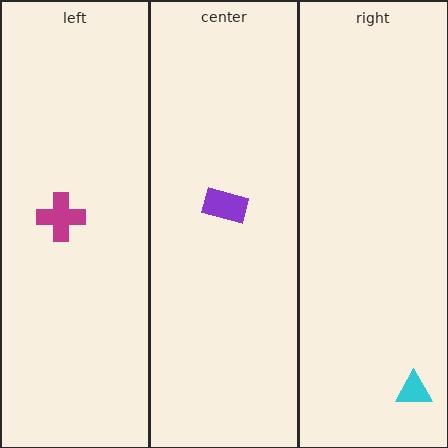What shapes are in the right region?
The cyan triangle.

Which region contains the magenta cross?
The left region.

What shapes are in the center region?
The purple rectangle.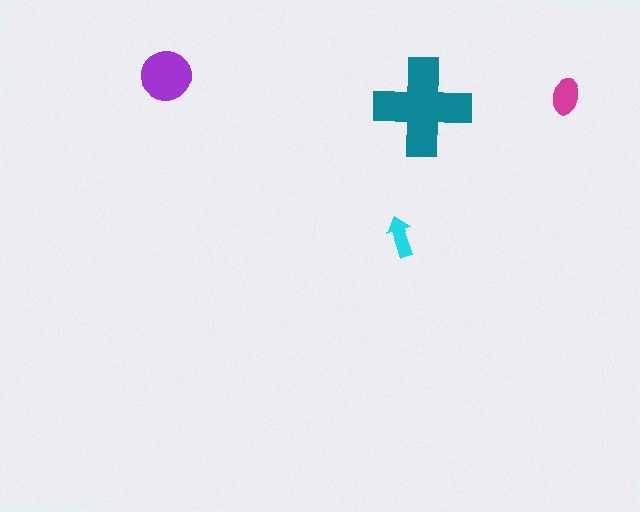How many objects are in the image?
There are 4 objects in the image.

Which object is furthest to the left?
The purple circle is leftmost.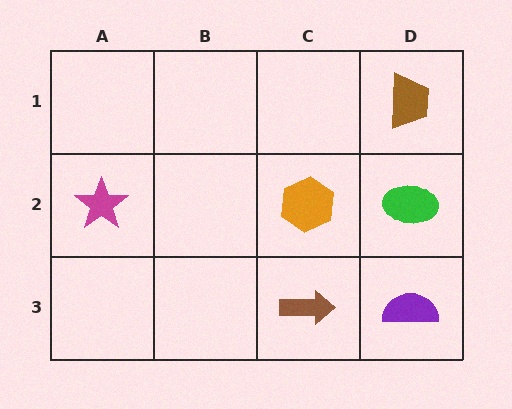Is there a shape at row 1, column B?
No, that cell is empty.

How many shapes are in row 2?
3 shapes.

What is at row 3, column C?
A brown arrow.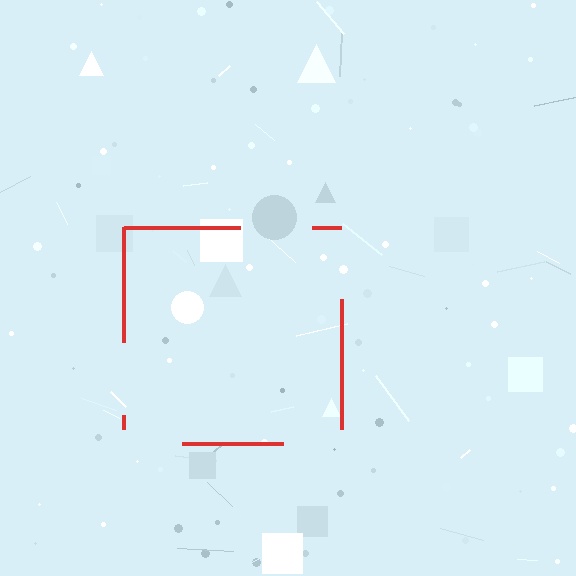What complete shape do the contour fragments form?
The contour fragments form a square.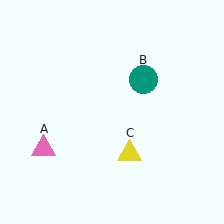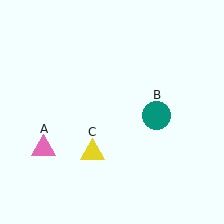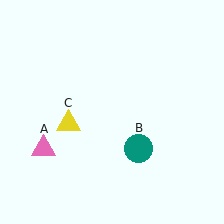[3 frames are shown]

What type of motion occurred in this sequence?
The teal circle (object B), yellow triangle (object C) rotated clockwise around the center of the scene.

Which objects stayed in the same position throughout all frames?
Pink triangle (object A) remained stationary.